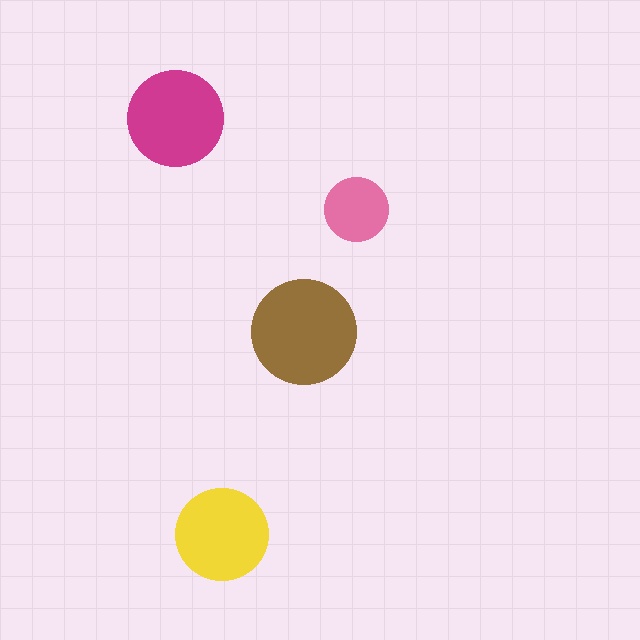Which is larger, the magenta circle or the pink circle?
The magenta one.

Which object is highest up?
The magenta circle is topmost.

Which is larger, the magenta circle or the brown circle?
The brown one.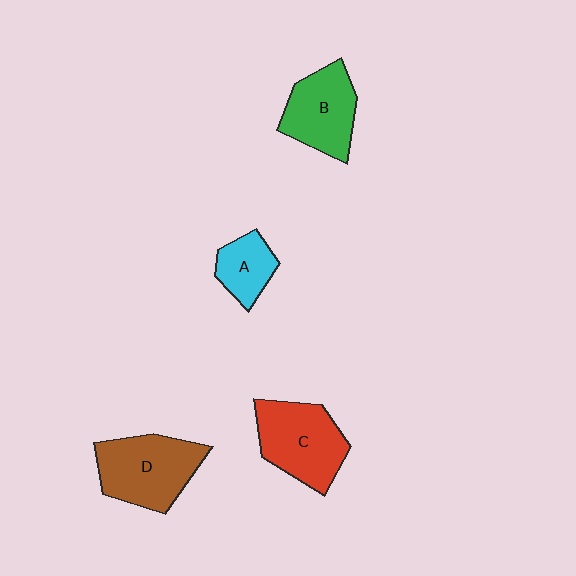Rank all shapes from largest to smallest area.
From largest to smallest: D (brown), C (red), B (green), A (cyan).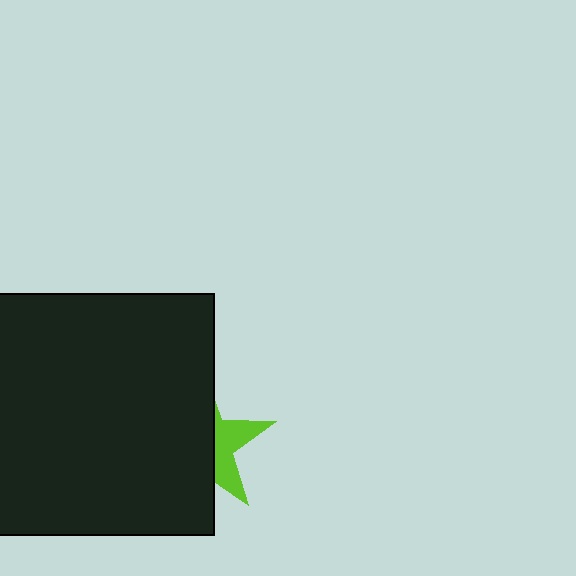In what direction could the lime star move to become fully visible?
The lime star could move right. That would shift it out from behind the black square entirely.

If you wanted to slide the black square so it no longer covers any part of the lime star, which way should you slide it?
Slide it left — that is the most direct way to separate the two shapes.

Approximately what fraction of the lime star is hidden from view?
Roughly 66% of the lime star is hidden behind the black square.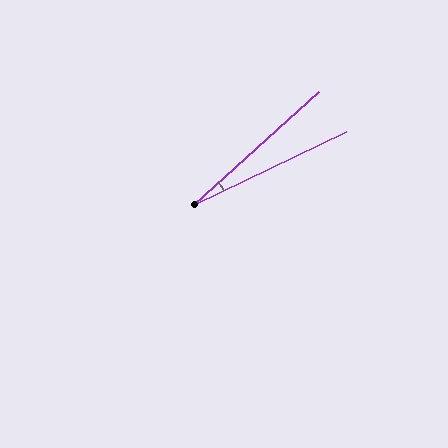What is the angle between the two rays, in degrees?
Approximately 16 degrees.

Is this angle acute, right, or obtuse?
It is acute.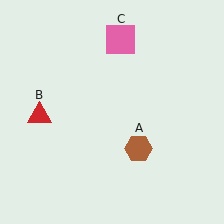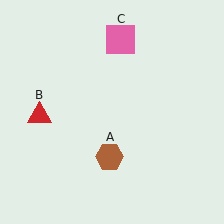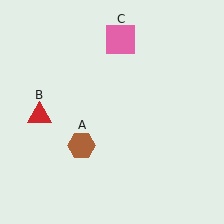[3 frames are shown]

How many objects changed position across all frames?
1 object changed position: brown hexagon (object A).